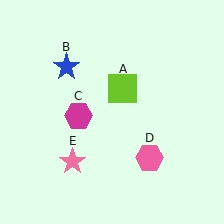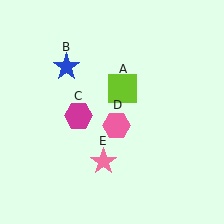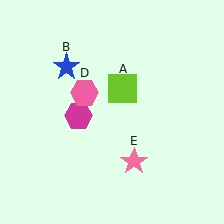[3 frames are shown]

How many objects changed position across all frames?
2 objects changed position: pink hexagon (object D), pink star (object E).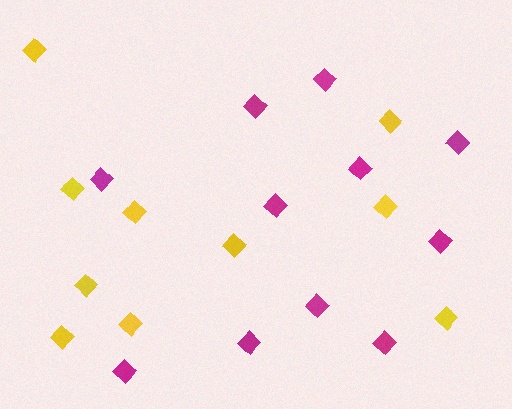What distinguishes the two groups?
There are 2 groups: one group of magenta diamonds (11) and one group of yellow diamonds (10).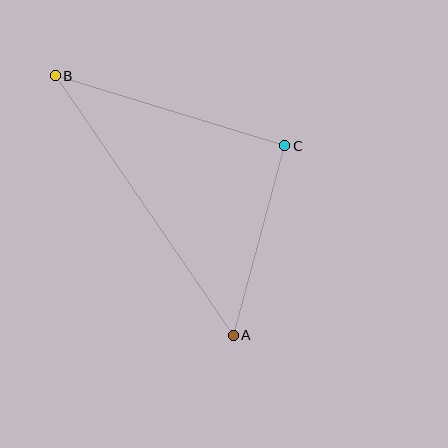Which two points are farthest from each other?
Points A and B are farthest from each other.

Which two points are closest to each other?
Points A and C are closest to each other.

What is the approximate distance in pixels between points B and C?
The distance between B and C is approximately 240 pixels.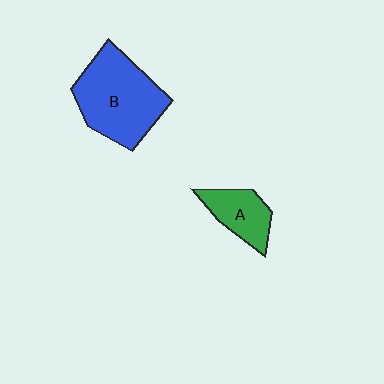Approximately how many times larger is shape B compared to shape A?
Approximately 2.1 times.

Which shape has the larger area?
Shape B (blue).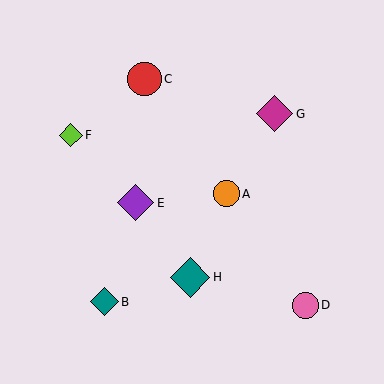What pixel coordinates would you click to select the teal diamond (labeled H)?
Click at (190, 277) to select the teal diamond H.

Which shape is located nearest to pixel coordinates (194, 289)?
The teal diamond (labeled H) at (190, 277) is nearest to that location.